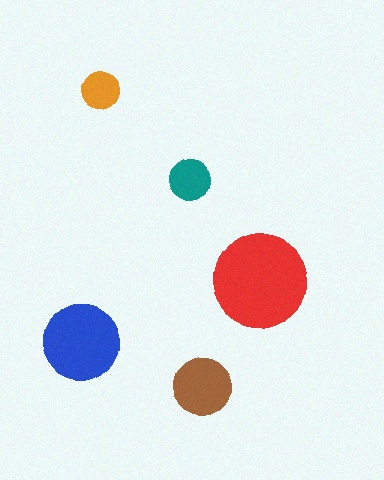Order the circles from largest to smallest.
the red one, the blue one, the brown one, the teal one, the orange one.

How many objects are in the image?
There are 5 objects in the image.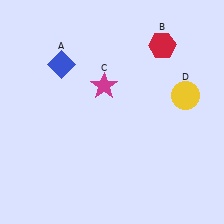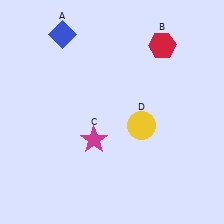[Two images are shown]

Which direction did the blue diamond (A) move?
The blue diamond (A) moved up.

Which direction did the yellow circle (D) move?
The yellow circle (D) moved left.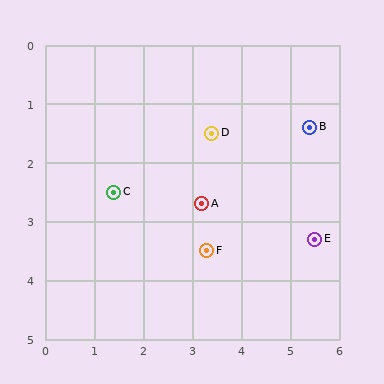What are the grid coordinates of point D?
Point D is at approximately (3.4, 1.5).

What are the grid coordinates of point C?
Point C is at approximately (1.4, 2.5).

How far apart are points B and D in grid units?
Points B and D are about 2.0 grid units apart.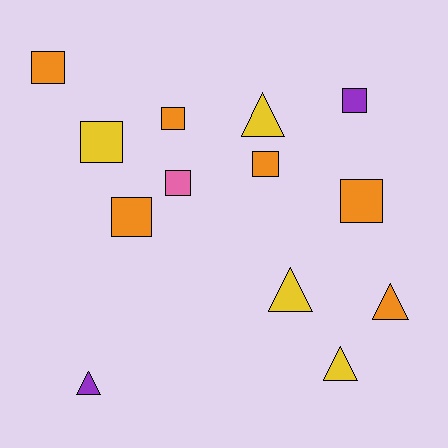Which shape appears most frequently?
Square, with 8 objects.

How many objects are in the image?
There are 13 objects.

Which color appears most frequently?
Orange, with 6 objects.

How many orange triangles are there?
There is 1 orange triangle.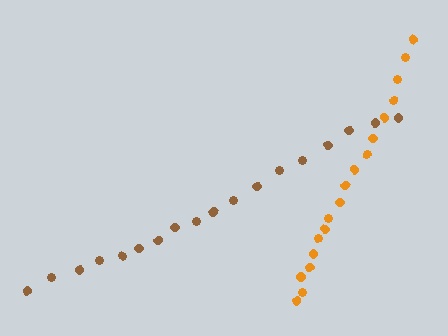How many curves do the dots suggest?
There are 2 distinct paths.